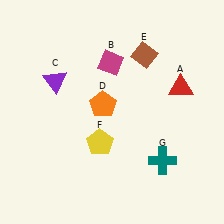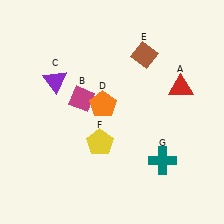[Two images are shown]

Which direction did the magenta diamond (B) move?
The magenta diamond (B) moved down.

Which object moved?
The magenta diamond (B) moved down.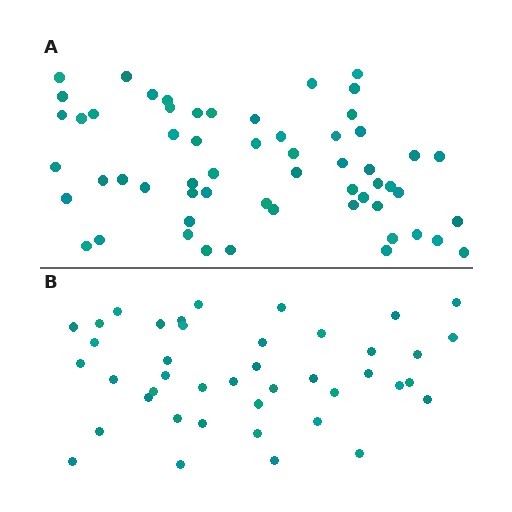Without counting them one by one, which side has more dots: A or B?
Region A (the top region) has more dots.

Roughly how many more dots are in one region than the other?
Region A has approximately 15 more dots than region B.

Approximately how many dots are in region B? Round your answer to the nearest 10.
About 40 dots. (The exact count is 42, which rounds to 40.)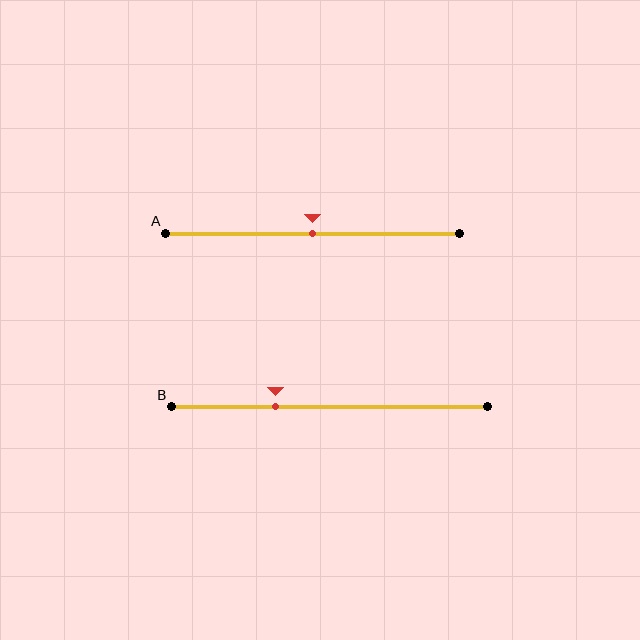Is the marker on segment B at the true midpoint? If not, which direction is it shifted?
No, the marker on segment B is shifted to the left by about 17% of the segment length.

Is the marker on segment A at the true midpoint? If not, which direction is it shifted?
Yes, the marker on segment A is at the true midpoint.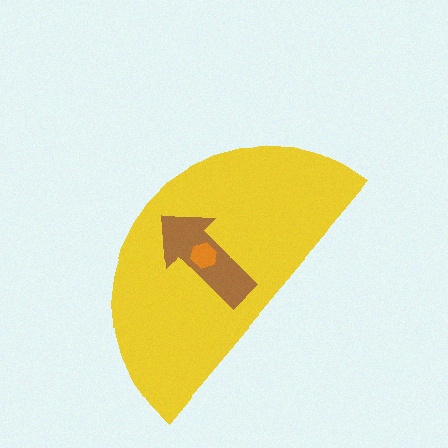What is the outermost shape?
The yellow semicircle.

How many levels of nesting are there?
3.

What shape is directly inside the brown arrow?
The orange hexagon.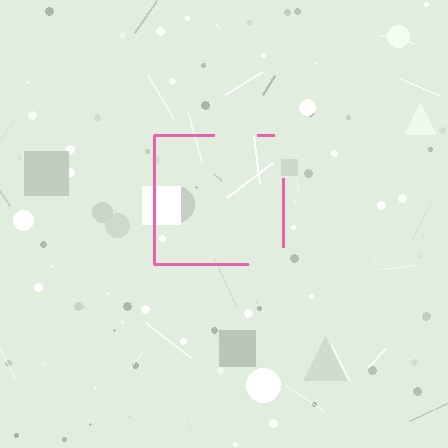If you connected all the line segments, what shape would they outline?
They would outline a square.